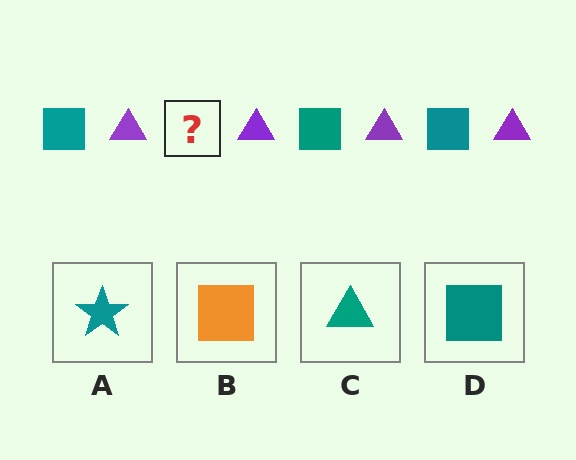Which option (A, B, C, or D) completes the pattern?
D.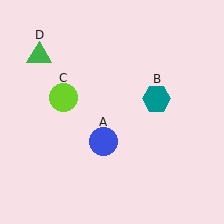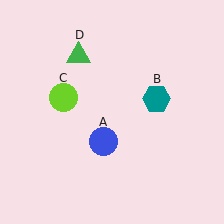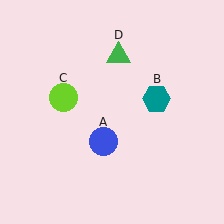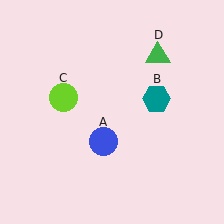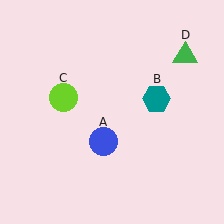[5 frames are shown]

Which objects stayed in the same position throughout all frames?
Blue circle (object A) and teal hexagon (object B) and lime circle (object C) remained stationary.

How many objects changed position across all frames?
1 object changed position: green triangle (object D).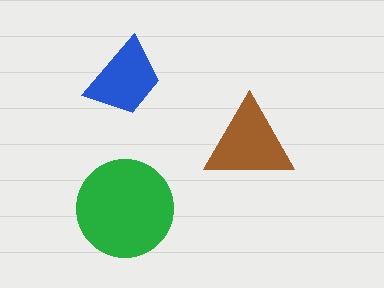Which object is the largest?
The green circle.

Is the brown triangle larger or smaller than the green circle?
Smaller.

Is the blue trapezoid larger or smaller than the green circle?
Smaller.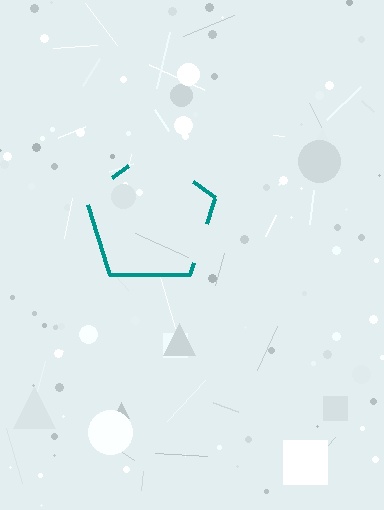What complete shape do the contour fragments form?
The contour fragments form a pentagon.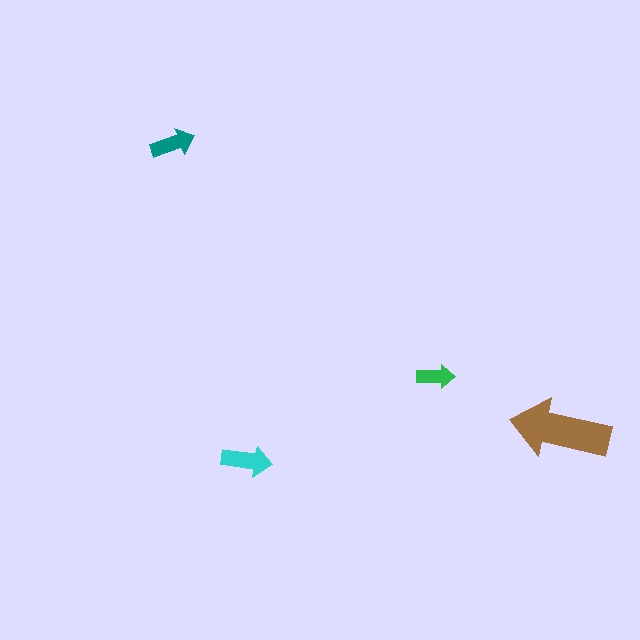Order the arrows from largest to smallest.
the brown one, the cyan one, the teal one, the green one.